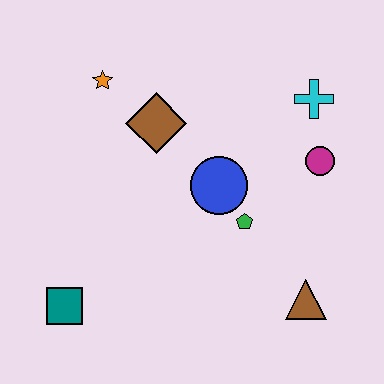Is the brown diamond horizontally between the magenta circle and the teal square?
Yes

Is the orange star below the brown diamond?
No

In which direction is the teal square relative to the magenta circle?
The teal square is to the left of the magenta circle.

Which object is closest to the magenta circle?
The cyan cross is closest to the magenta circle.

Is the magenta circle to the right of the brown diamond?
Yes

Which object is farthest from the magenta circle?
The teal square is farthest from the magenta circle.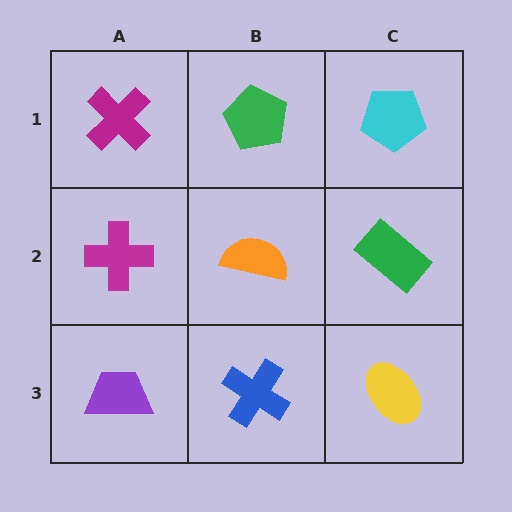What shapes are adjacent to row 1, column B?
An orange semicircle (row 2, column B), a magenta cross (row 1, column A), a cyan pentagon (row 1, column C).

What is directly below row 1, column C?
A green rectangle.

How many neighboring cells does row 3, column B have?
3.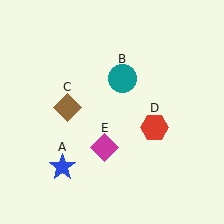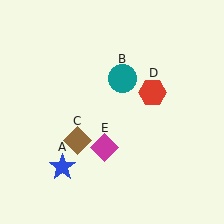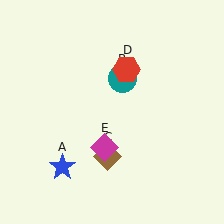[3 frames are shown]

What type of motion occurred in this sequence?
The brown diamond (object C), red hexagon (object D) rotated counterclockwise around the center of the scene.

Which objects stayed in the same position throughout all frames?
Blue star (object A) and teal circle (object B) and magenta diamond (object E) remained stationary.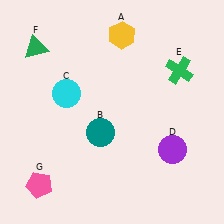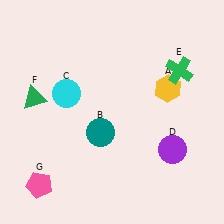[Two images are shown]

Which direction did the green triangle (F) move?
The green triangle (F) moved down.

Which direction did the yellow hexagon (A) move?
The yellow hexagon (A) moved down.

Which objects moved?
The objects that moved are: the yellow hexagon (A), the green triangle (F).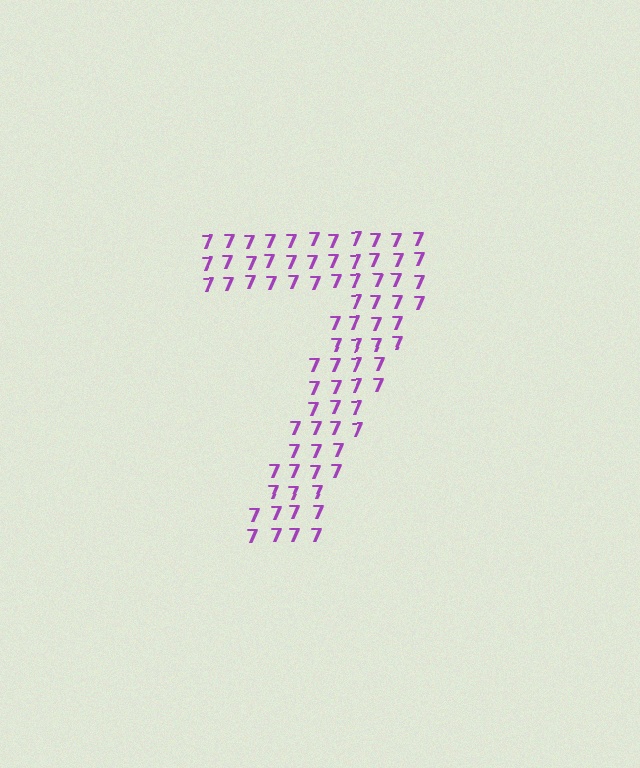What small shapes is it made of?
It is made of small digit 7's.